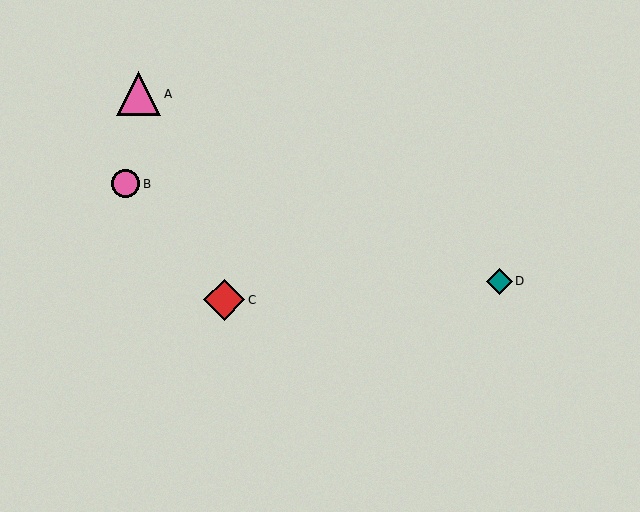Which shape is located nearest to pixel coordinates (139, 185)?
The pink circle (labeled B) at (126, 184) is nearest to that location.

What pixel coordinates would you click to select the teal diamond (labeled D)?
Click at (499, 281) to select the teal diamond D.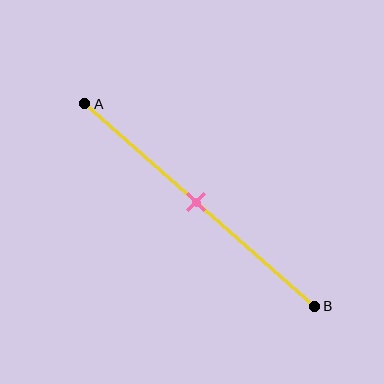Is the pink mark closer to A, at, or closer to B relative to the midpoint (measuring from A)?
The pink mark is approximately at the midpoint of segment AB.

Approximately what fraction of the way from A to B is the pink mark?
The pink mark is approximately 50% of the way from A to B.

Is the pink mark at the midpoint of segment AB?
Yes, the mark is approximately at the midpoint.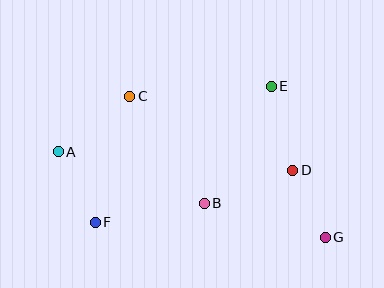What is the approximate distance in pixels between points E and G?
The distance between E and G is approximately 160 pixels.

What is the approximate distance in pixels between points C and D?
The distance between C and D is approximately 179 pixels.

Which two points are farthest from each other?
Points A and G are farthest from each other.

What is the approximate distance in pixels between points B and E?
The distance between B and E is approximately 135 pixels.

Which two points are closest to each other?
Points D and G are closest to each other.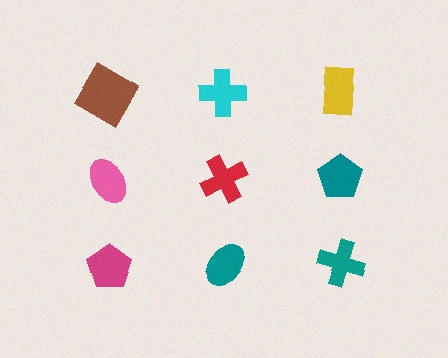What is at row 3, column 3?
A teal cross.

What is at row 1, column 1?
A brown diamond.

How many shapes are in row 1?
3 shapes.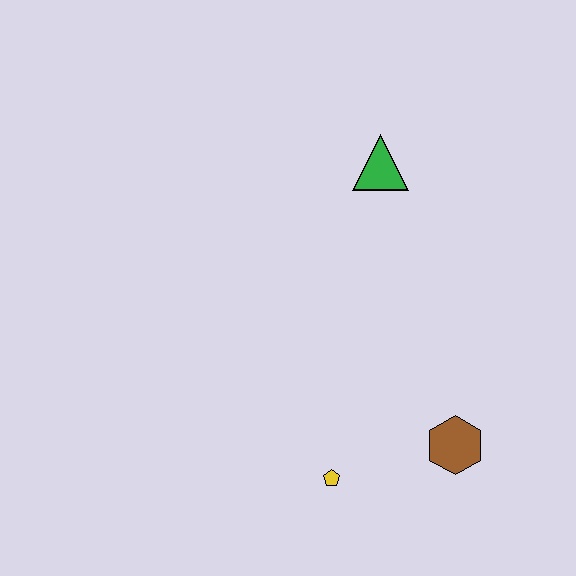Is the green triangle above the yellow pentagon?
Yes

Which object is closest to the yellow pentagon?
The brown hexagon is closest to the yellow pentagon.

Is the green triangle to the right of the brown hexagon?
No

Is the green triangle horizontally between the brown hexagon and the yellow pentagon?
Yes